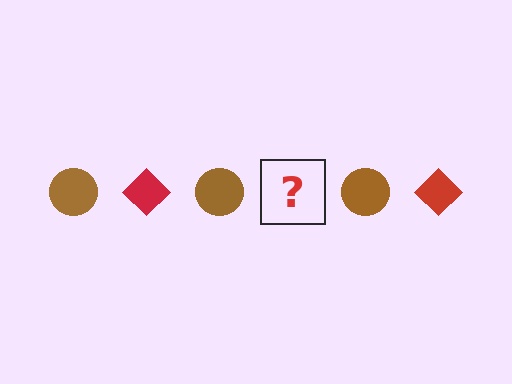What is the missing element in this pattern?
The missing element is a red diamond.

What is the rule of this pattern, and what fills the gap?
The rule is that the pattern alternates between brown circle and red diamond. The gap should be filled with a red diamond.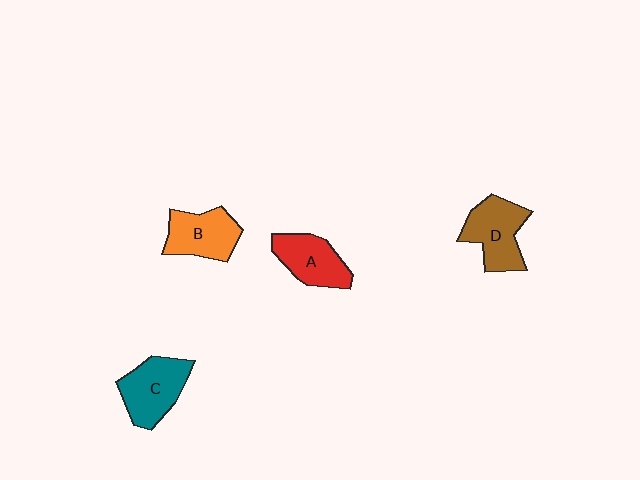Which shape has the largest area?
Shape C (teal).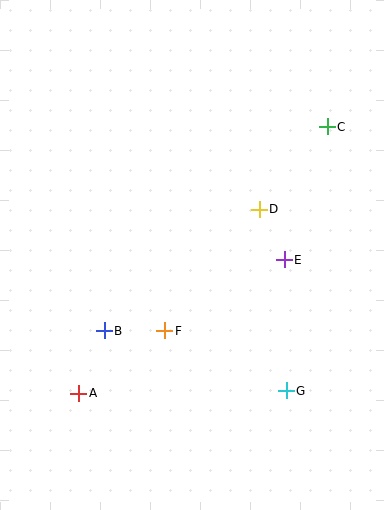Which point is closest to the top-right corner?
Point C is closest to the top-right corner.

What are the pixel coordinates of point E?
Point E is at (284, 260).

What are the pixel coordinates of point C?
Point C is at (327, 127).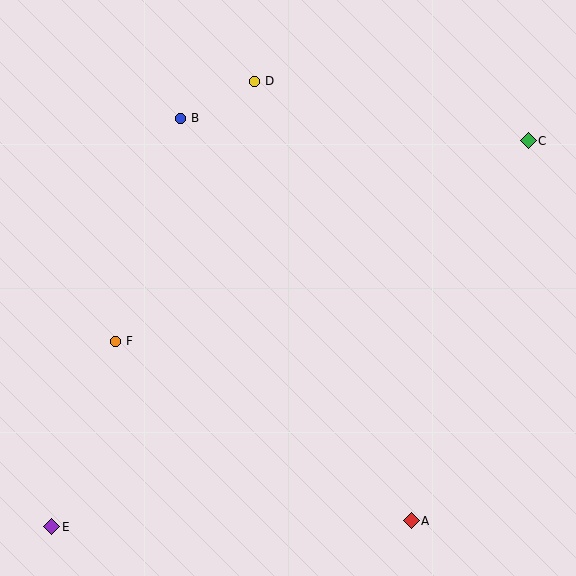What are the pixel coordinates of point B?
Point B is at (181, 118).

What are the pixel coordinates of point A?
Point A is at (411, 521).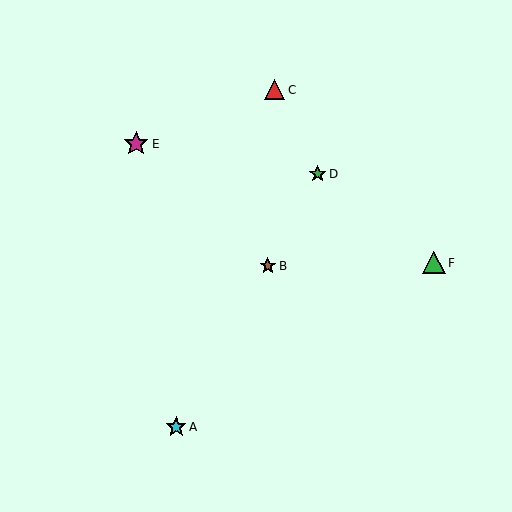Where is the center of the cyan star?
The center of the cyan star is at (176, 427).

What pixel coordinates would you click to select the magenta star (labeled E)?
Click at (136, 144) to select the magenta star E.